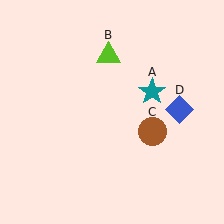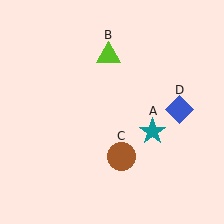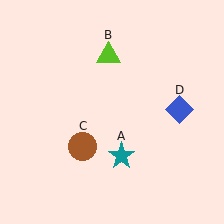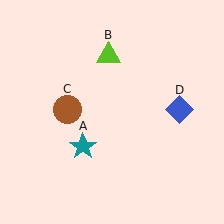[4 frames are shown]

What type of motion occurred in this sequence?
The teal star (object A), brown circle (object C) rotated clockwise around the center of the scene.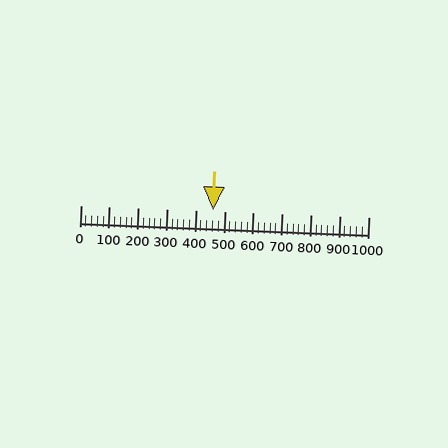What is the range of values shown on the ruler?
The ruler shows values from 0 to 1000.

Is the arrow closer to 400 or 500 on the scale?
The arrow is closer to 500.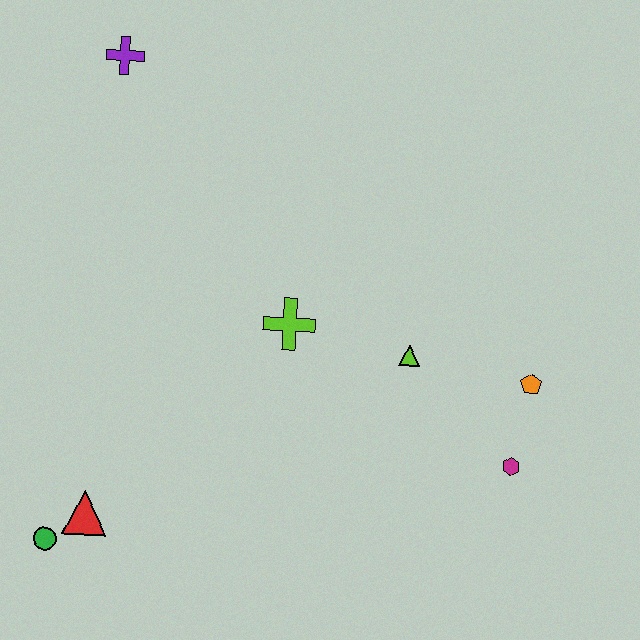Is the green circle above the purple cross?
No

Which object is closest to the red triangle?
The green circle is closest to the red triangle.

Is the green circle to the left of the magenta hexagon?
Yes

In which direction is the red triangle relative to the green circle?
The red triangle is to the right of the green circle.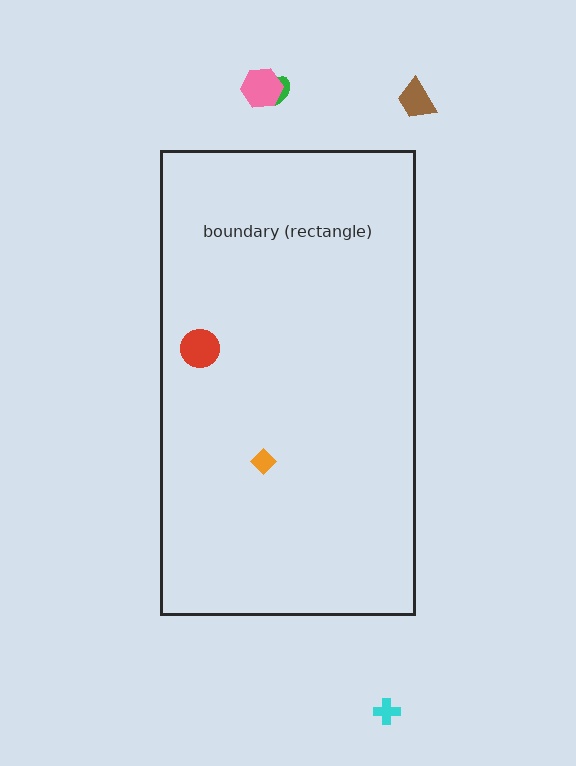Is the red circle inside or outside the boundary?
Inside.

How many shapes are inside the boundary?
2 inside, 4 outside.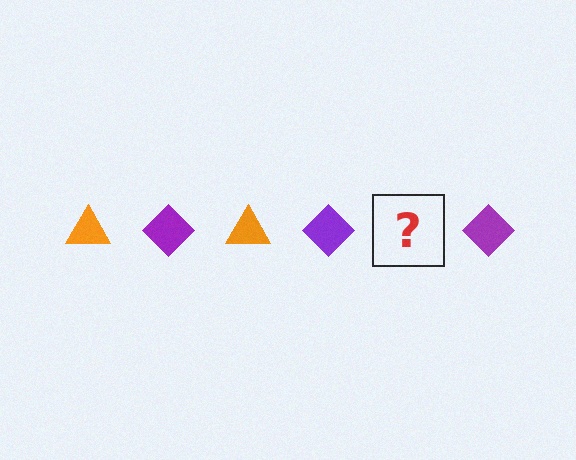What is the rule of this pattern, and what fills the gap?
The rule is that the pattern alternates between orange triangle and purple diamond. The gap should be filled with an orange triangle.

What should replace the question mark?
The question mark should be replaced with an orange triangle.